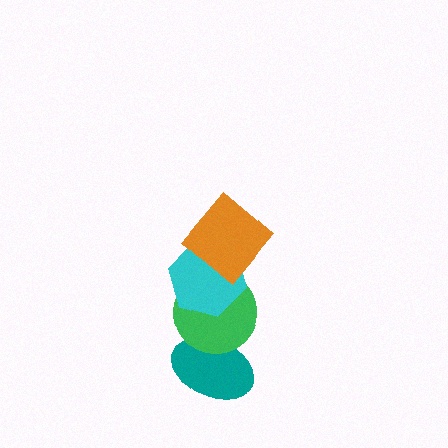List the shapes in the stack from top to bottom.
From top to bottom: the orange diamond, the cyan hexagon, the green circle, the teal ellipse.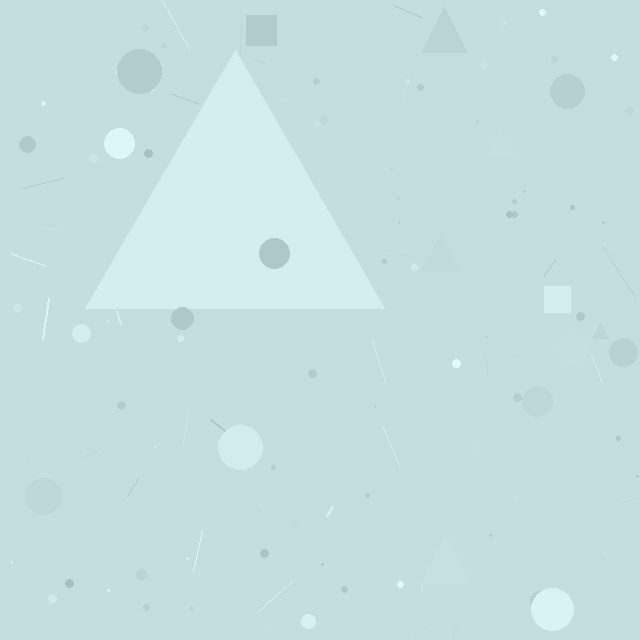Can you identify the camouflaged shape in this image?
The camouflaged shape is a triangle.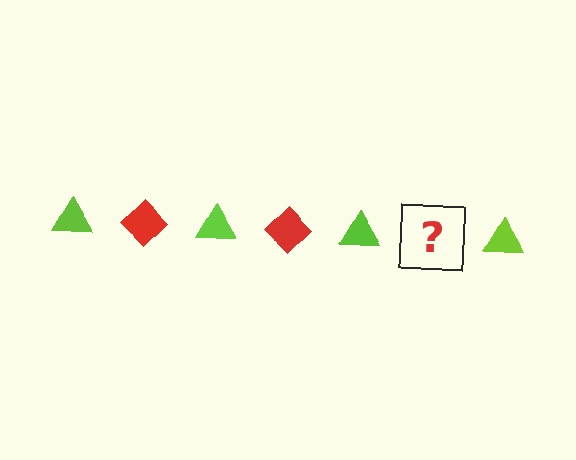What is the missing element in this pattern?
The missing element is a red diamond.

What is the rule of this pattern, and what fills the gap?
The rule is that the pattern alternates between lime triangle and red diamond. The gap should be filled with a red diamond.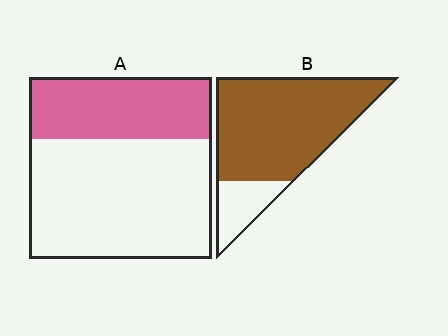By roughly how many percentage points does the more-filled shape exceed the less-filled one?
By roughly 50 percentage points (B over A).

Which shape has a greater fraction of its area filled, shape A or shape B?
Shape B.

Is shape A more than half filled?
No.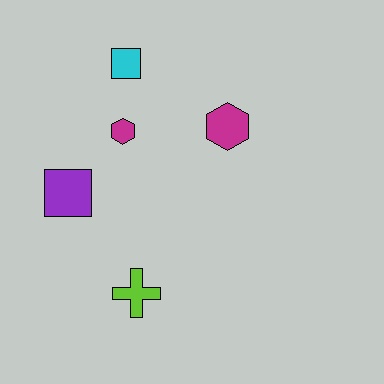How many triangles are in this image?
There are no triangles.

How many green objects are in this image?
There are no green objects.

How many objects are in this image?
There are 5 objects.